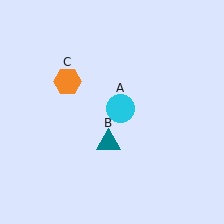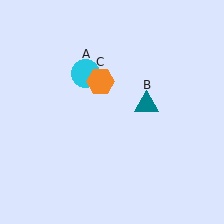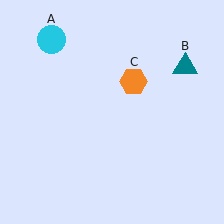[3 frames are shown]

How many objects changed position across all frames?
3 objects changed position: cyan circle (object A), teal triangle (object B), orange hexagon (object C).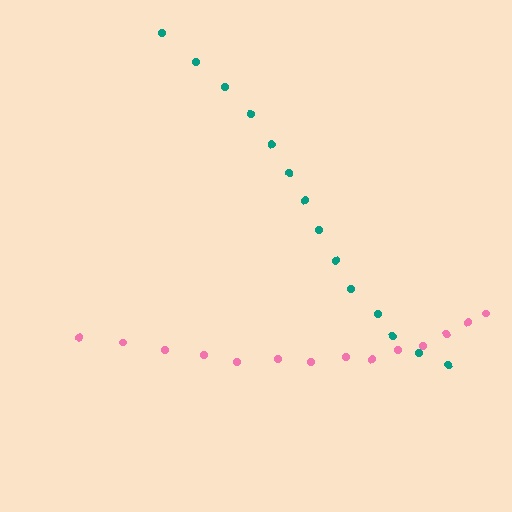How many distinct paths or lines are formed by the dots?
There are 2 distinct paths.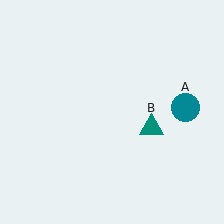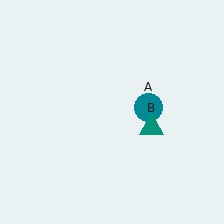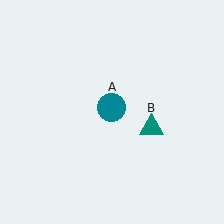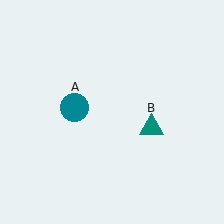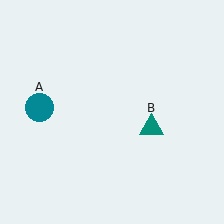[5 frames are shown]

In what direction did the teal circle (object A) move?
The teal circle (object A) moved left.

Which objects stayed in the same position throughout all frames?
Teal triangle (object B) remained stationary.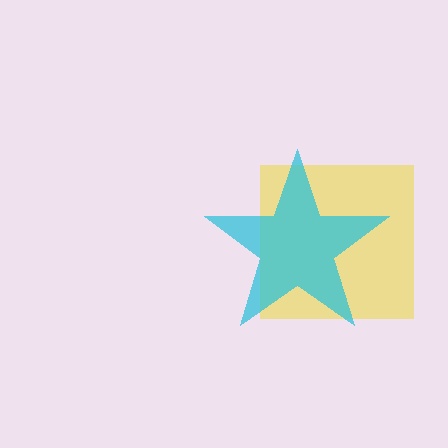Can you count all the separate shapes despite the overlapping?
Yes, there are 2 separate shapes.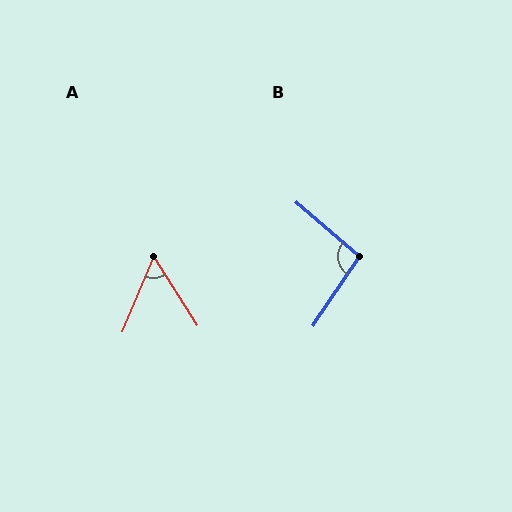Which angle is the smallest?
A, at approximately 55 degrees.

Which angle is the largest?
B, at approximately 97 degrees.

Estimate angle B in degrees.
Approximately 97 degrees.